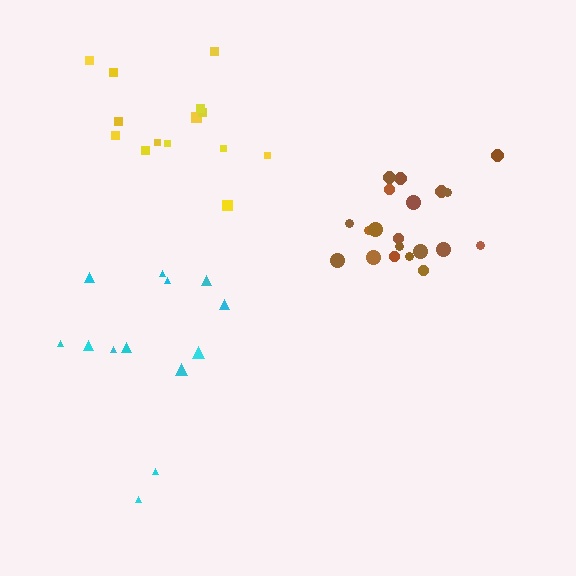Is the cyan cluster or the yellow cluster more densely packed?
Yellow.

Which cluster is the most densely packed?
Brown.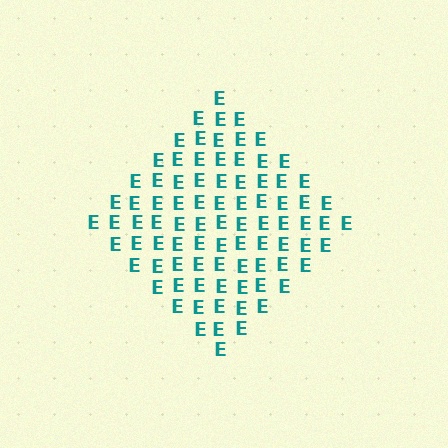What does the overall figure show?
The overall figure shows a diamond.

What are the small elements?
The small elements are letter E's.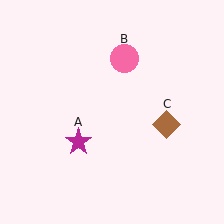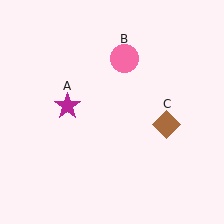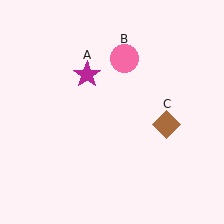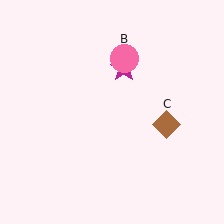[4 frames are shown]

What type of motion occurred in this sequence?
The magenta star (object A) rotated clockwise around the center of the scene.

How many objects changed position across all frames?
1 object changed position: magenta star (object A).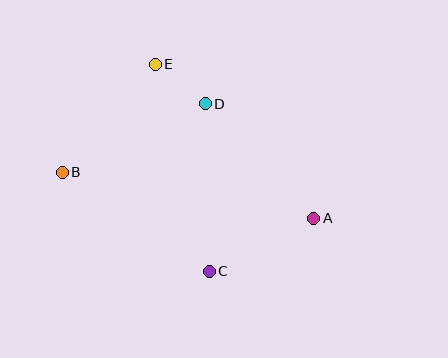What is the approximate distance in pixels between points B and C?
The distance between B and C is approximately 177 pixels.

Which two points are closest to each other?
Points D and E are closest to each other.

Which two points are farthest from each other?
Points A and B are farthest from each other.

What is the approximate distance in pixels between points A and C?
The distance between A and C is approximately 117 pixels.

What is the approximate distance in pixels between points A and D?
The distance between A and D is approximately 158 pixels.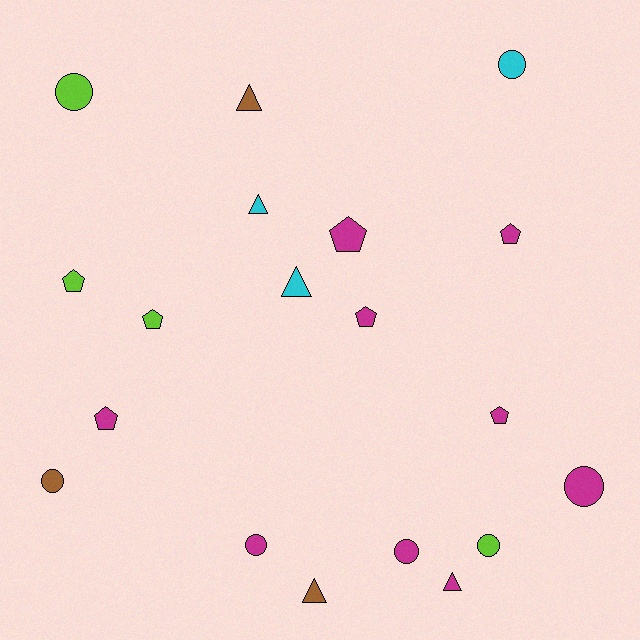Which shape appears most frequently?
Circle, with 7 objects.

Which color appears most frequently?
Magenta, with 9 objects.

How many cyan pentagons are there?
There are no cyan pentagons.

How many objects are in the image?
There are 19 objects.